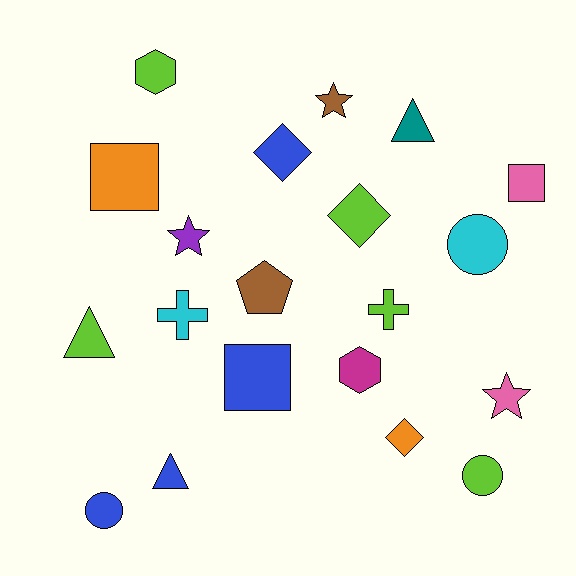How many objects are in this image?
There are 20 objects.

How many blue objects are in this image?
There are 4 blue objects.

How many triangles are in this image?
There are 3 triangles.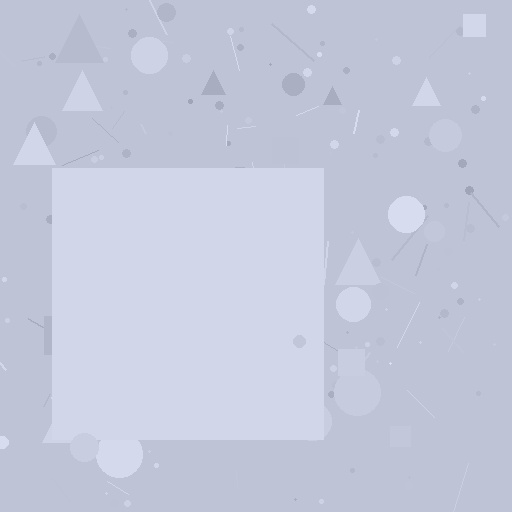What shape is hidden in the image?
A square is hidden in the image.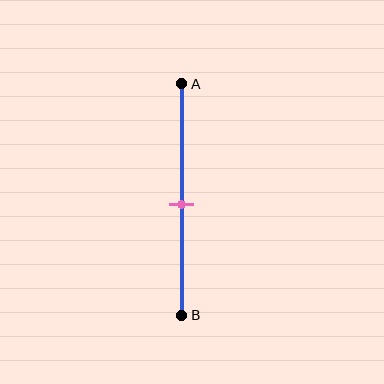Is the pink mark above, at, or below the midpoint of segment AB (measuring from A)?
The pink mark is approximately at the midpoint of segment AB.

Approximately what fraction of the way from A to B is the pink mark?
The pink mark is approximately 50% of the way from A to B.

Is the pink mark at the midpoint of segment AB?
Yes, the mark is approximately at the midpoint.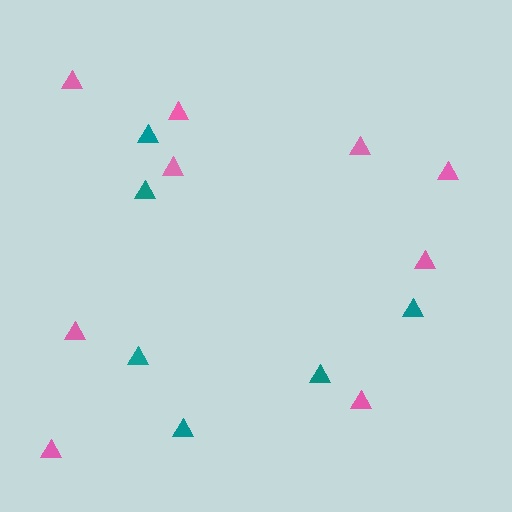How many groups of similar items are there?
There are 2 groups: one group of pink triangles (9) and one group of teal triangles (6).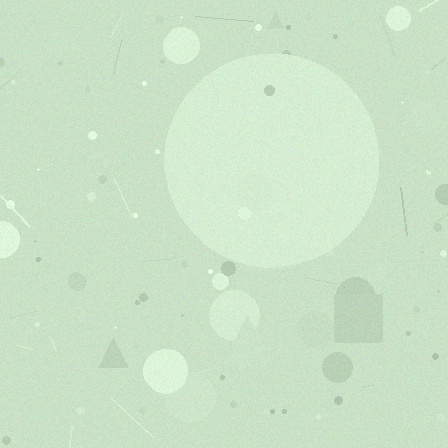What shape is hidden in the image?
A circle is hidden in the image.